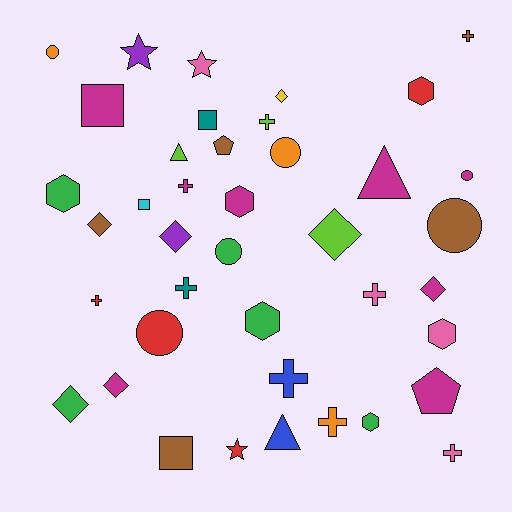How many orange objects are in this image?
There are 3 orange objects.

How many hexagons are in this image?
There are 6 hexagons.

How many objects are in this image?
There are 40 objects.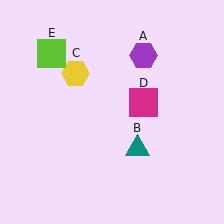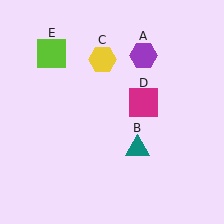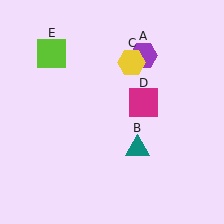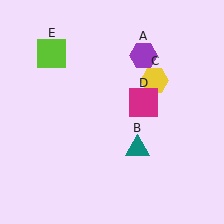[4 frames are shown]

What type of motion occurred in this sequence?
The yellow hexagon (object C) rotated clockwise around the center of the scene.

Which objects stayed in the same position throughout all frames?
Purple hexagon (object A) and teal triangle (object B) and magenta square (object D) and lime square (object E) remained stationary.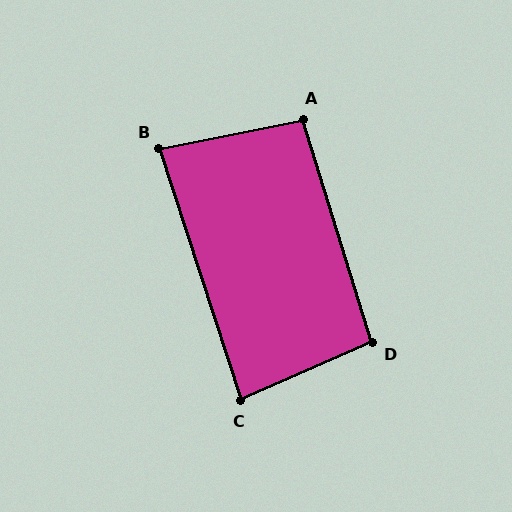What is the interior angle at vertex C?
Approximately 84 degrees (acute).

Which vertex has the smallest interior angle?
B, at approximately 83 degrees.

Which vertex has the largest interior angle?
D, at approximately 97 degrees.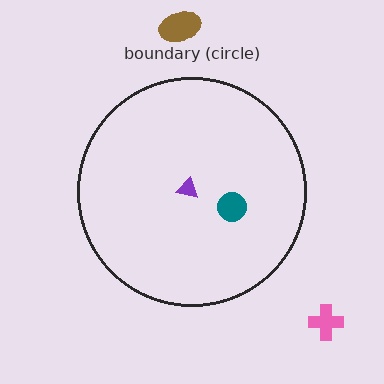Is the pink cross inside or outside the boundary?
Outside.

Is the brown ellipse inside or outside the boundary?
Outside.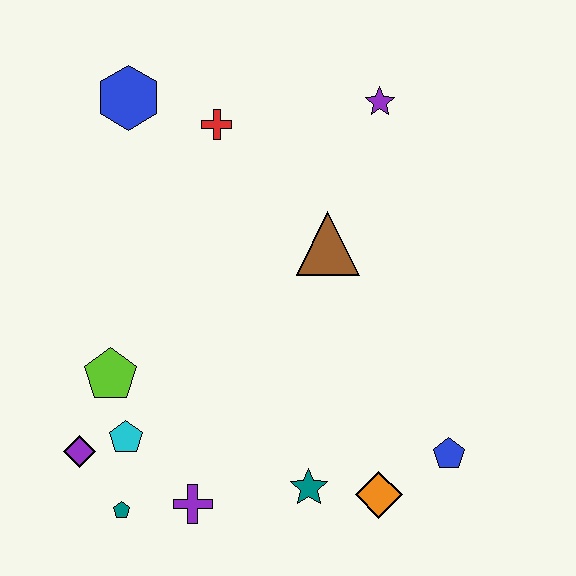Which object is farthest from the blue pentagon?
The blue hexagon is farthest from the blue pentagon.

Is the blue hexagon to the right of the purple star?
No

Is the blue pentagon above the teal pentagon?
Yes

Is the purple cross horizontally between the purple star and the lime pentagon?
Yes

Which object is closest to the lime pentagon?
The cyan pentagon is closest to the lime pentagon.